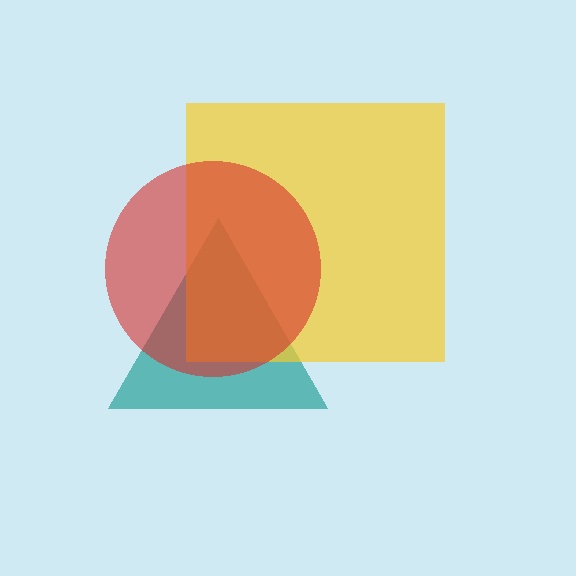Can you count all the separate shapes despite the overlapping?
Yes, there are 3 separate shapes.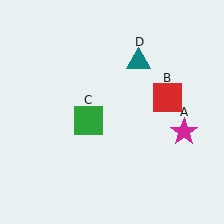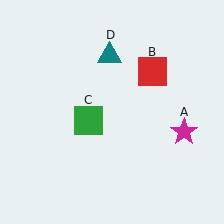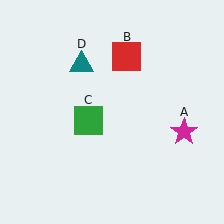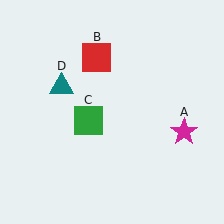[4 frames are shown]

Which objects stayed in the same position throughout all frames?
Magenta star (object A) and green square (object C) remained stationary.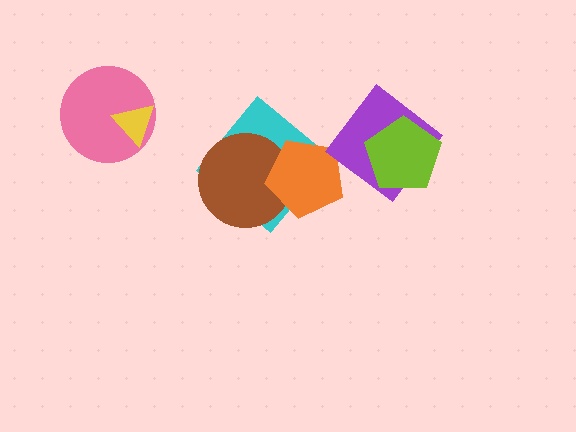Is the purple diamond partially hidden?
Yes, it is partially covered by another shape.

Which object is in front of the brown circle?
The orange pentagon is in front of the brown circle.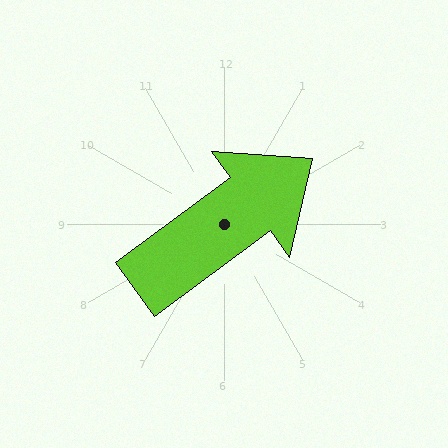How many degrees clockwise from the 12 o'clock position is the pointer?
Approximately 54 degrees.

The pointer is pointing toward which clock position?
Roughly 2 o'clock.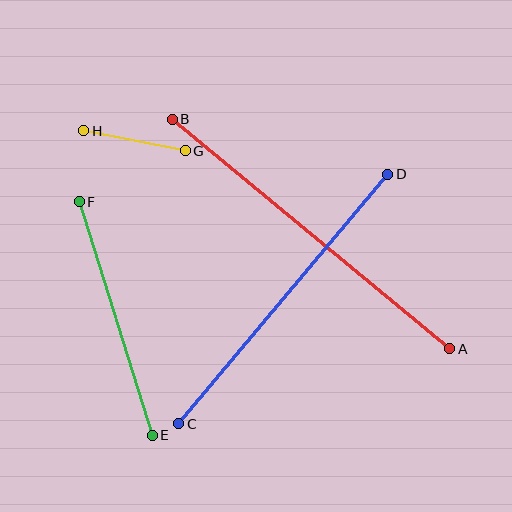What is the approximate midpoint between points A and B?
The midpoint is at approximately (311, 234) pixels.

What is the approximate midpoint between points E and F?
The midpoint is at approximately (116, 319) pixels.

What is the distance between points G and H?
The distance is approximately 104 pixels.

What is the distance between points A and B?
The distance is approximately 360 pixels.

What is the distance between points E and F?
The distance is approximately 244 pixels.